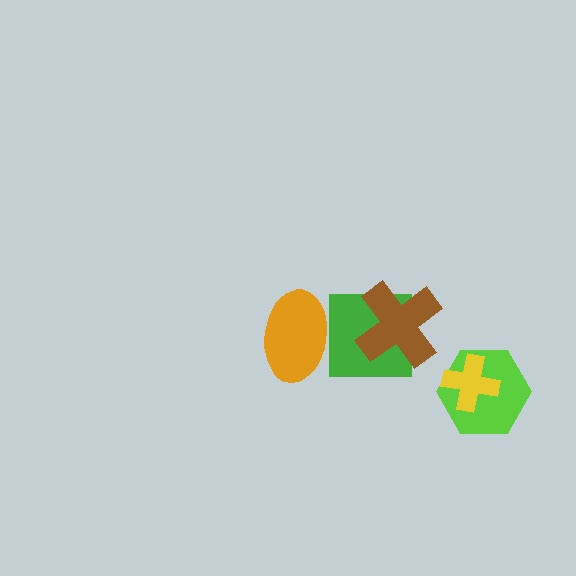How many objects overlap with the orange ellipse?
1 object overlaps with the orange ellipse.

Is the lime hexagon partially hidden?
Yes, it is partially covered by another shape.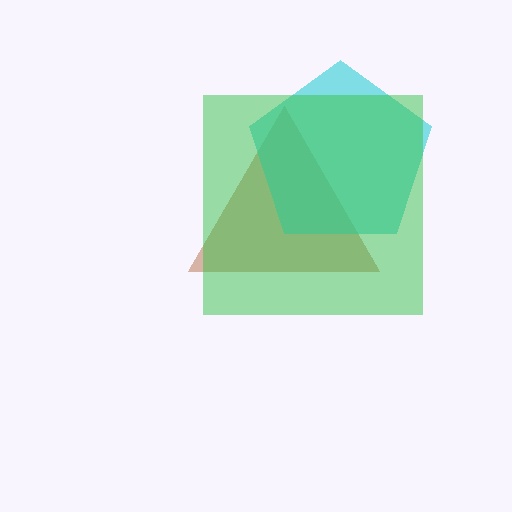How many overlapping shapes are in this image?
There are 3 overlapping shapes in the image.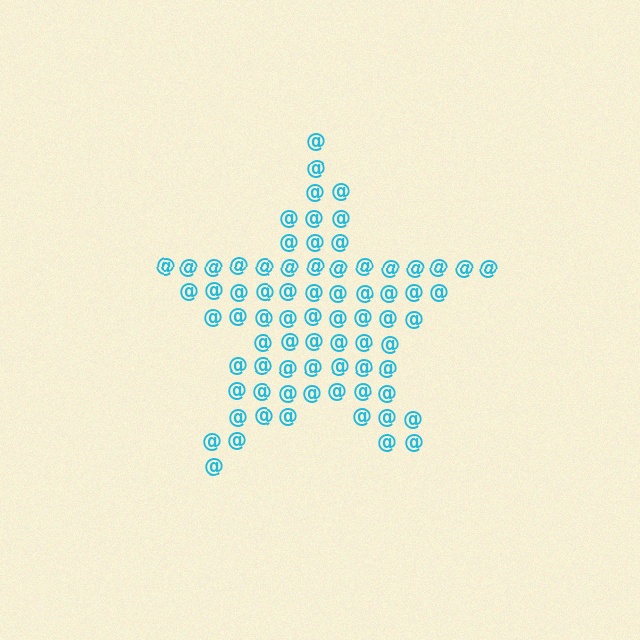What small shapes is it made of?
It is made of small at signs.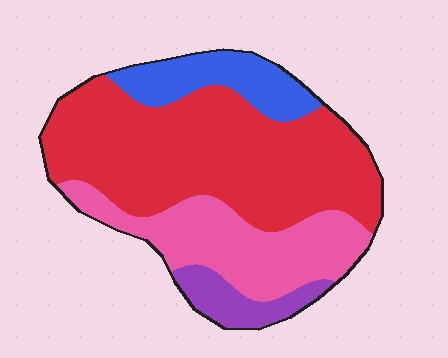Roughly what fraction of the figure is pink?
Pink covers around 25% of the figure.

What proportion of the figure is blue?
Blue covers around 15% of the figure.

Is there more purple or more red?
Red.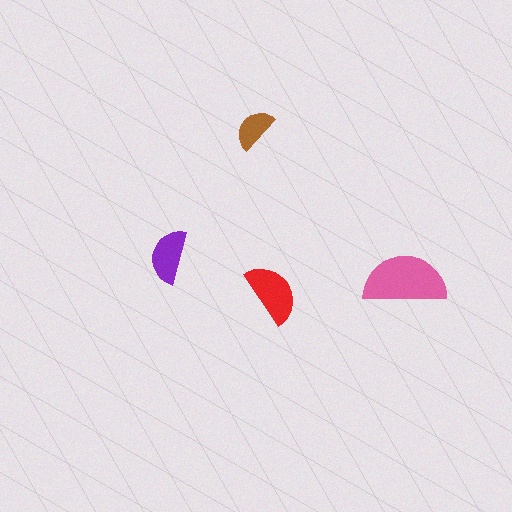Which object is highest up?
The brown semicircle is topmost.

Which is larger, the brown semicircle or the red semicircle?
The red one.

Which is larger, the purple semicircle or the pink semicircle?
The pink one.